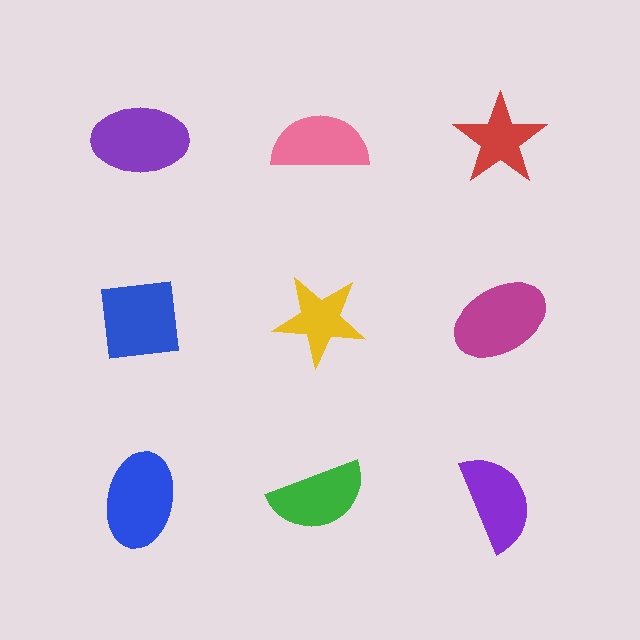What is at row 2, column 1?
A blue square.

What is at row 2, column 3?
A magenta ellipse.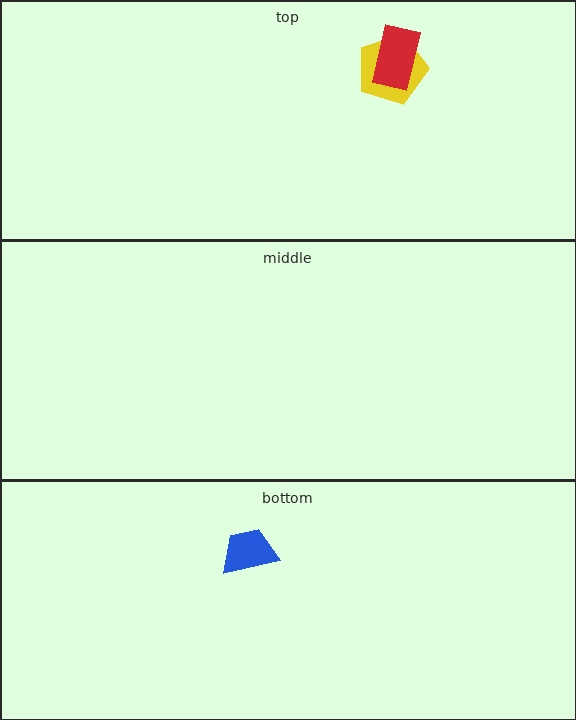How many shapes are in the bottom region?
1.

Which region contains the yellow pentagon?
The top region.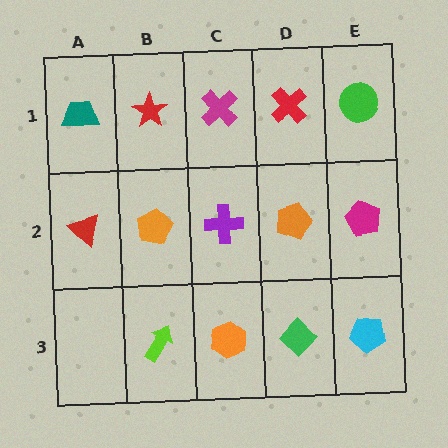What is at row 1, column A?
A teal trapezoid.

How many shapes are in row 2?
5 shapes.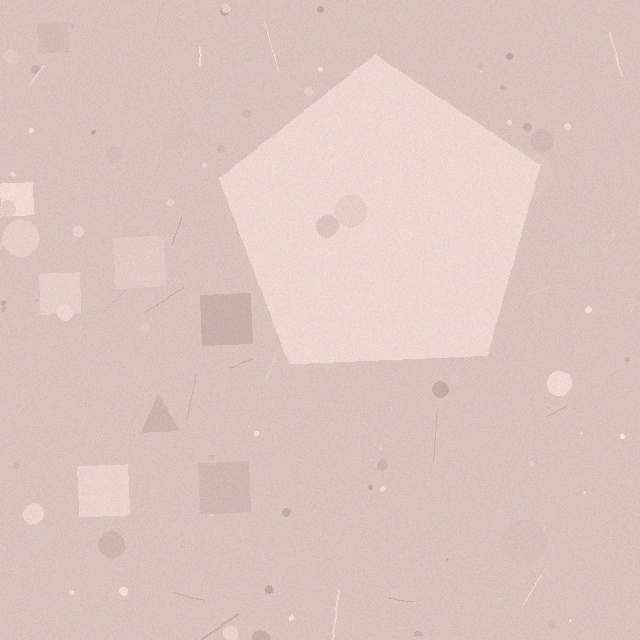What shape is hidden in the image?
A pentagon is hidden in the image.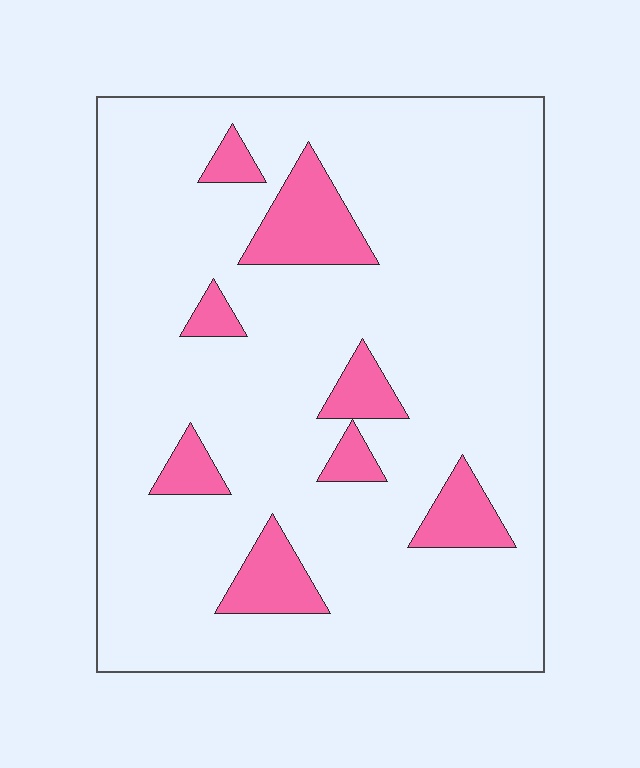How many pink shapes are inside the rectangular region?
8.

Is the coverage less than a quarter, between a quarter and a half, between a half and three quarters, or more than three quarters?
Less than a quarter.